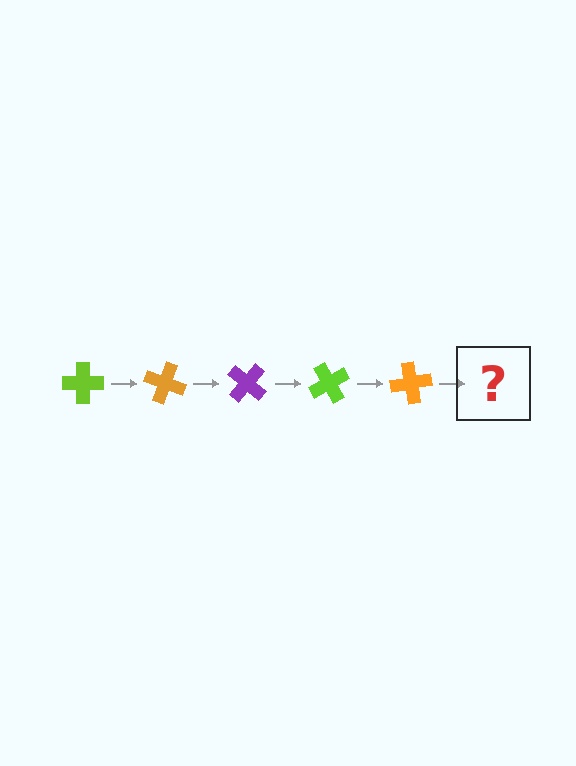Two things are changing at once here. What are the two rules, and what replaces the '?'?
The two rules are that it rotates 20 degrees each step and the color cycles through lime, orange, and purple. The '?' should be a purple cross, rotated 100 degrees from the start.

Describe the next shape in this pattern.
It should be a purple cross, rotated 100 degrees from the start.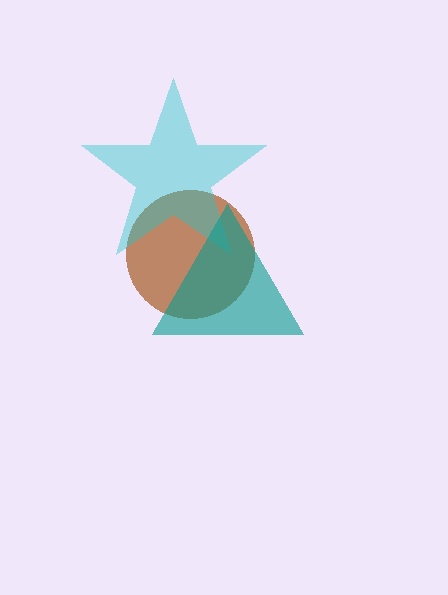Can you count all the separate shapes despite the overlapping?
Yes, there are 3 separate shapes.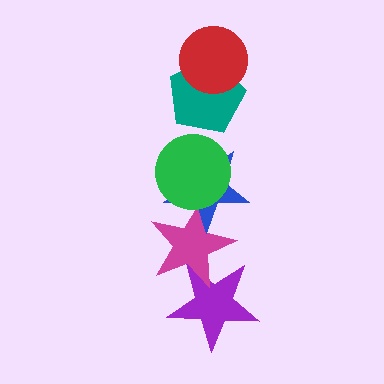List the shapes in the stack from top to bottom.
From top to bottom: the red circle, the teal pentagon, the green circle, the blue star, the magenta star, the purple star.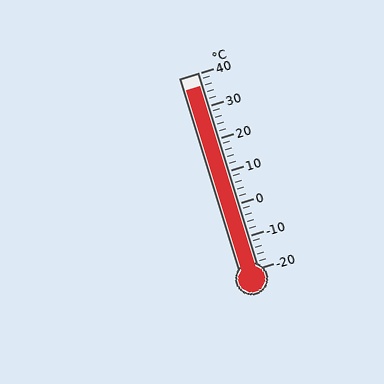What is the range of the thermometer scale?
The thermometer scale ranges from -20°C to 40°C.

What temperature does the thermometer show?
The thermometer shows approximately 36°C.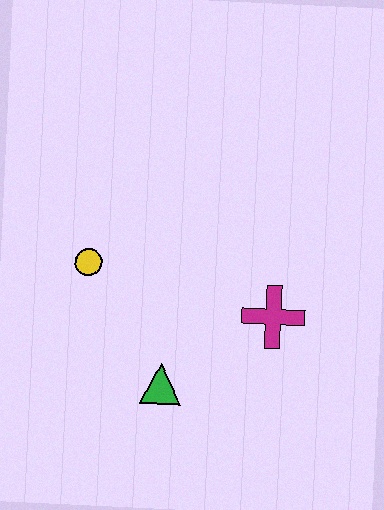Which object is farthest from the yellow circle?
The magenta cross is farthest from the yellow circle.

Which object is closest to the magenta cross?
The green triangle is closest to the magenta cross.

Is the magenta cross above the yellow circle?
No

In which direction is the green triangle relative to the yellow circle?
The green triangle is below the yellow circle.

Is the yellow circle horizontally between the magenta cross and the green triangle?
No